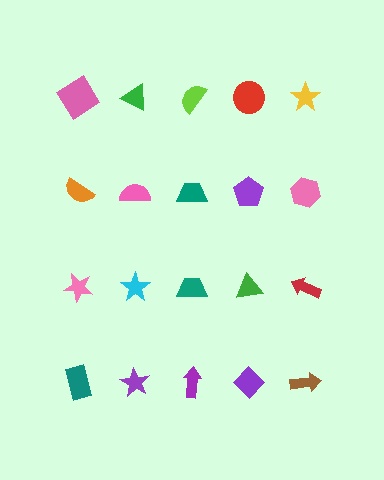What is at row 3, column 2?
A cyan star.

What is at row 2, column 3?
A teal trapezoid.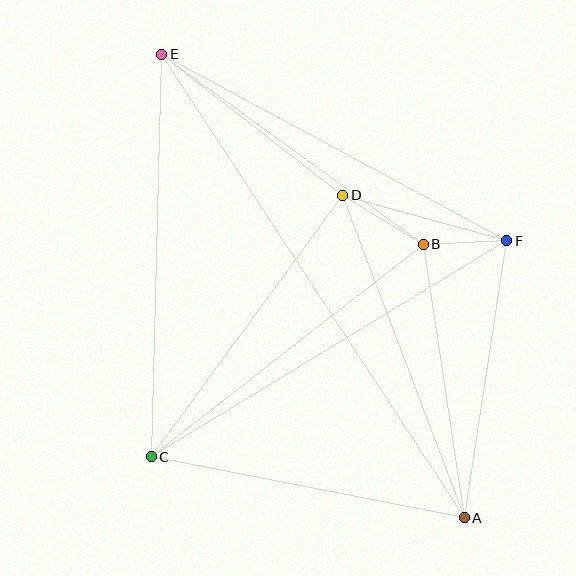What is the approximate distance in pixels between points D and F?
The distance between D and F is approximately 170 pixels.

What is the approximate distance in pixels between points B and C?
The distance between B and C is approximately 345 pixels.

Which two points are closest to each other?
Points B and F are closest to each other.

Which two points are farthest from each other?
Points A and E are farthest from each other.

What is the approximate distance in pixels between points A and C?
The distance between A and C is approximately 319 pixels.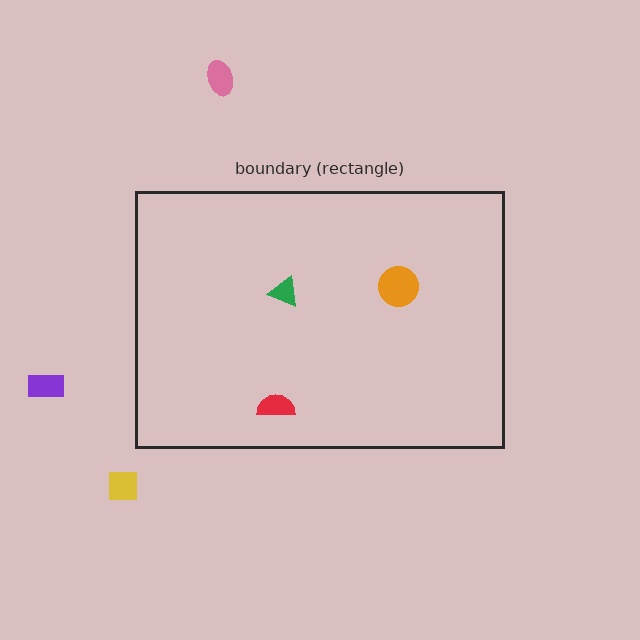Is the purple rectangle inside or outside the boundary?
Outside.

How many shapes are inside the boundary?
3 inside, 3 outside.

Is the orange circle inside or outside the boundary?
Inside.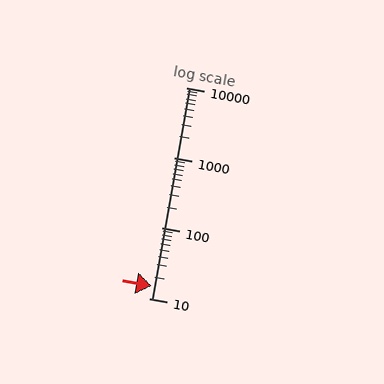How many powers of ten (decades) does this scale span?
The scale spans 3 decades, from 10 to 10000.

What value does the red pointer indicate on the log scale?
The pointer indicates approximately 15.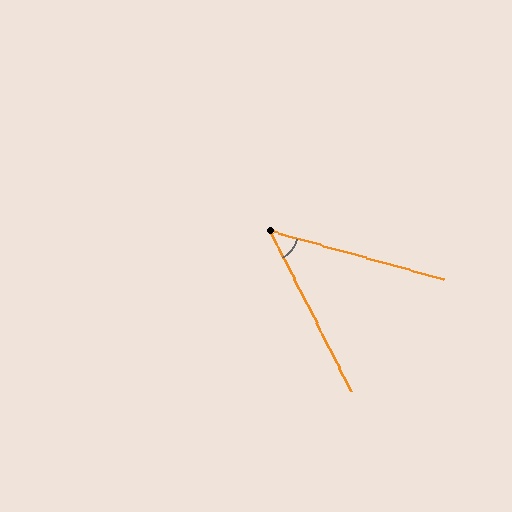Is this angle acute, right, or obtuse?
It is acute.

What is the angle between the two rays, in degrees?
Approximately 47 degrees.